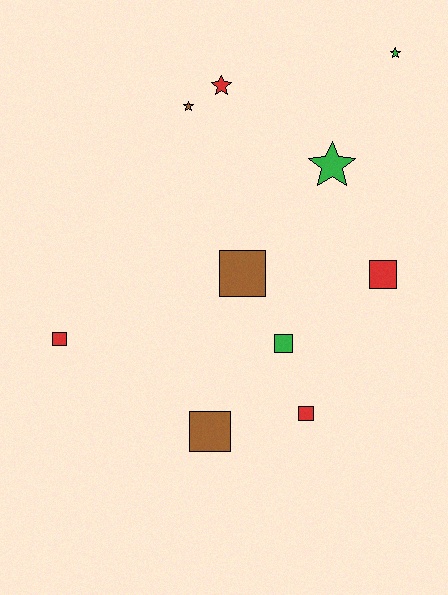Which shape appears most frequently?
Square, with 6 objects.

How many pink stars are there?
There are no pink stars.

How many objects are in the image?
There are 10 objects.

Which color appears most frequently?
Red, with 4 objects.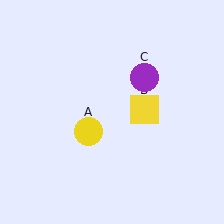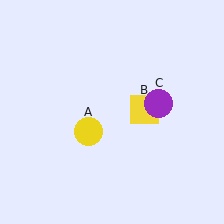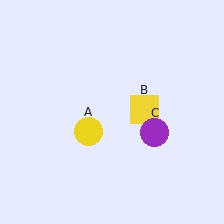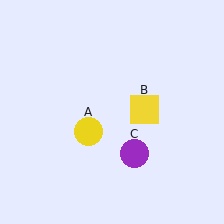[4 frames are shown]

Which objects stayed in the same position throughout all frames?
Yellow circle (object A) and yellow square (object B) remained stationary.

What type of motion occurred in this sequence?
The purple circle (object C) rotated clockwise around the center of the scene.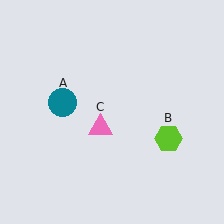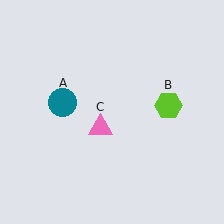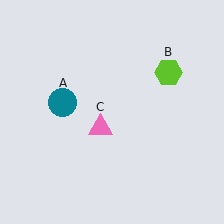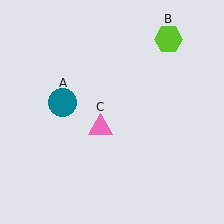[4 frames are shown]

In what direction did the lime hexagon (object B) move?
The lime hexagon (object B) moved up.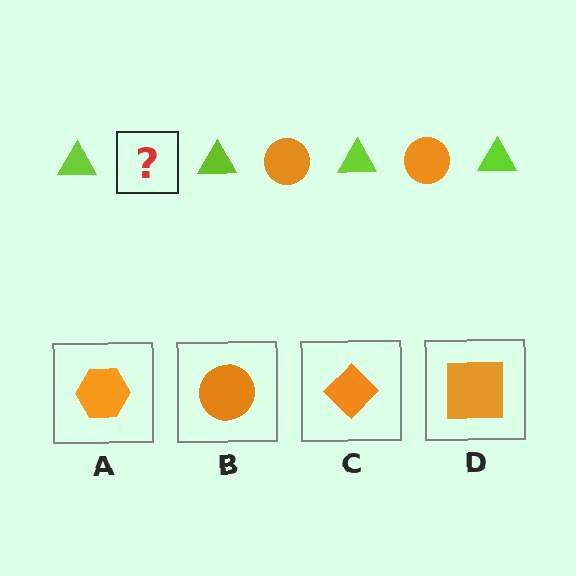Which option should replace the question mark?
Option B.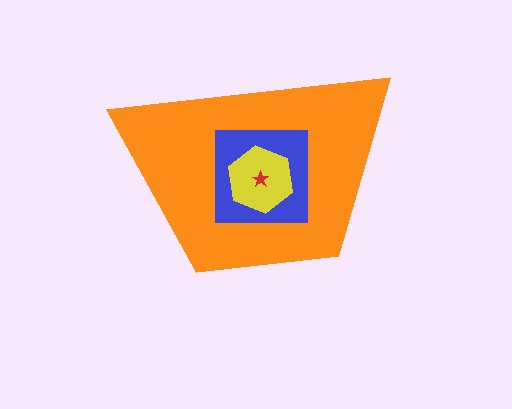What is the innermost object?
The red star.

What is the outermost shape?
The orange trapezoid.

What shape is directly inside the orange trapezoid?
The blue square.